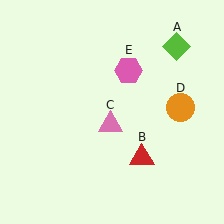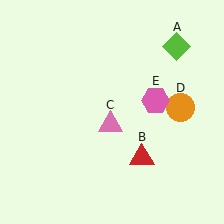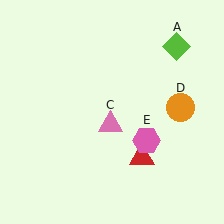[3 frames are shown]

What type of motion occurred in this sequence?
The pink hexagon (object E) rotated clockwise around the center of the scene.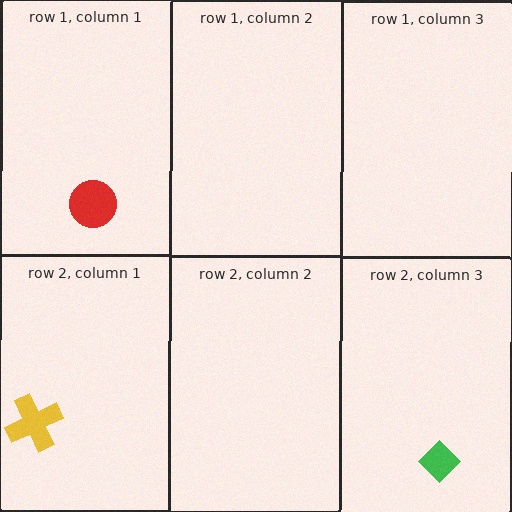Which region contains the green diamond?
The row 2, column 3 region.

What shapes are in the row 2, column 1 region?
The yellow cross.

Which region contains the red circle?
The row 1, column 1 region.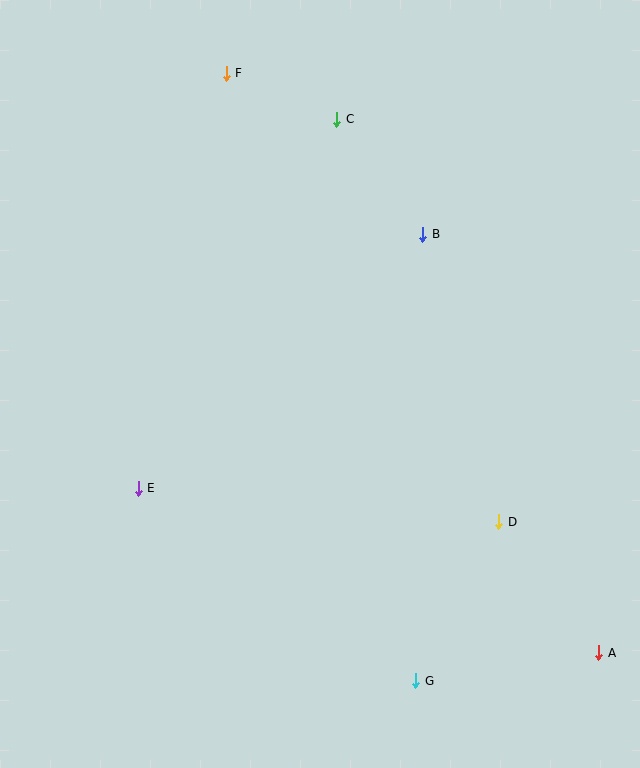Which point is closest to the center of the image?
Point B at (423, 234) is closest to the center.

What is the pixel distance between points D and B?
The distance between D and B is 297 pixels.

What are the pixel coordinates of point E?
Point E is at (138, 488).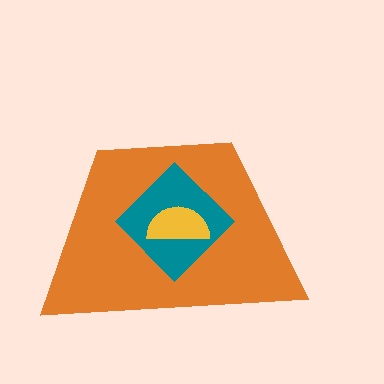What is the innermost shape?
The yellow semicircle.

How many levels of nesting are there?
3.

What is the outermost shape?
The orange trapezoid.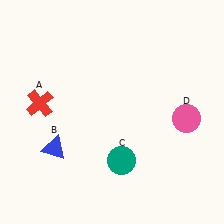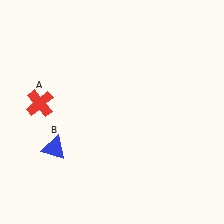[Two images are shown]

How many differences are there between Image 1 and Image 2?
There are 2 differences between the two images.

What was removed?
The teal circle (C), the pink circle (D) were removed in Image 2.